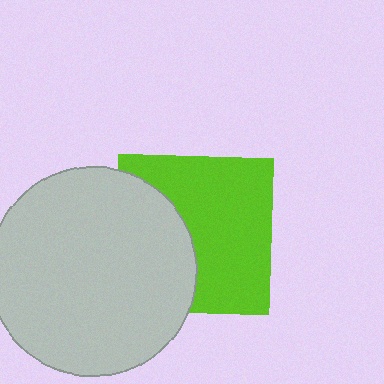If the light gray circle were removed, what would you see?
You would see the complete lime square.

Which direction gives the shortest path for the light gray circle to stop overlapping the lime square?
Moving left gives the shortest separation.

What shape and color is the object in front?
The object in front is a light gray circle.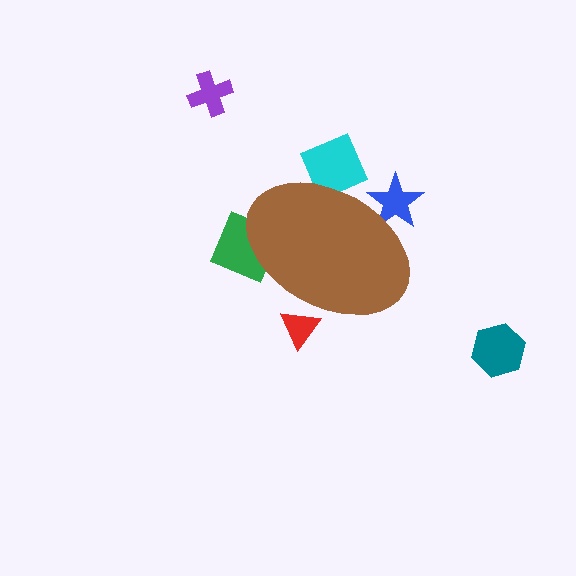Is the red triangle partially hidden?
Yes, the red triangle is partially hidden behind the brown ellipse.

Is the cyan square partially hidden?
Yes, the cyan square is partially hidden behind the brown ellipse.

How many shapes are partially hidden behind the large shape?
4 shapes are partially hidden.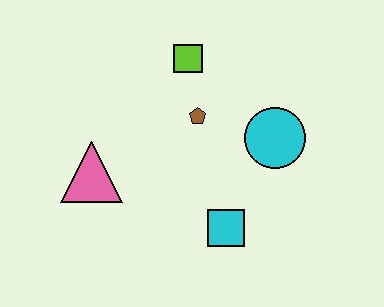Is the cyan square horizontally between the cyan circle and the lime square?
Yes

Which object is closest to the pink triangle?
The brown pentagon is closest to the pink triangle.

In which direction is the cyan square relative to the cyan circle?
The cyan square is below the cyan circle.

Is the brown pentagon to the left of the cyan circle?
Yes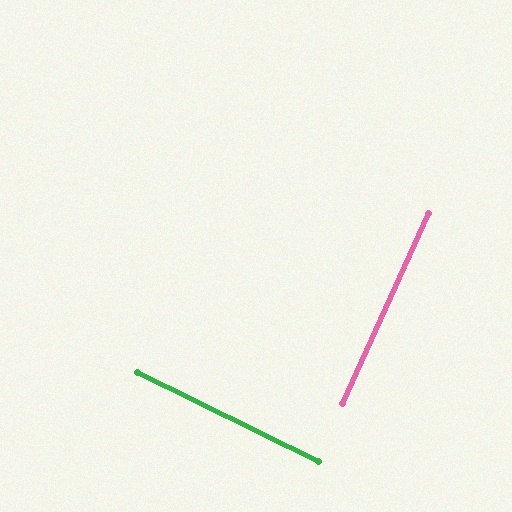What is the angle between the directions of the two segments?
Approximately 88 degrees.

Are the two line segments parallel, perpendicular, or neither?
Perpendicular — they meet at approximately 88°.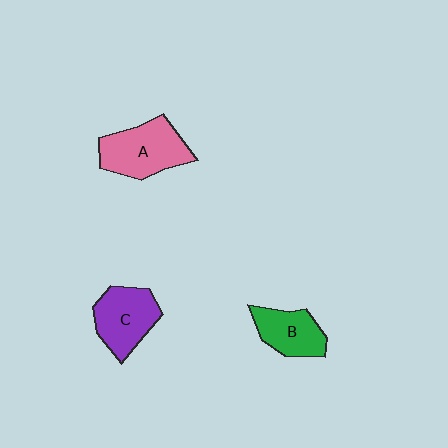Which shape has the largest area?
Shape A (pink).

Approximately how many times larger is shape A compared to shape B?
Approximately 1.4 times.